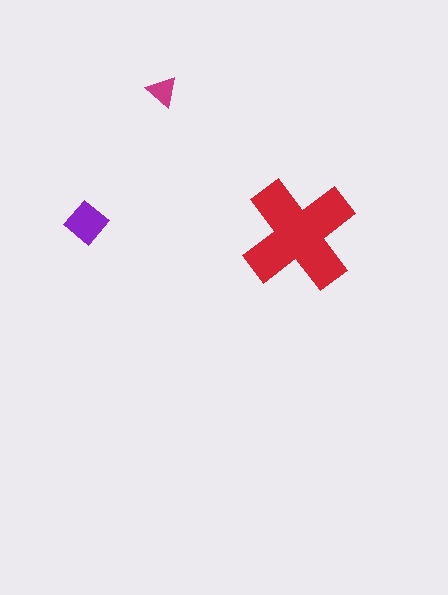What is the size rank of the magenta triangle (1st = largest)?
3rd.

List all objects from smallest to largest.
The magenta triangle, the purple diamond, the red cross.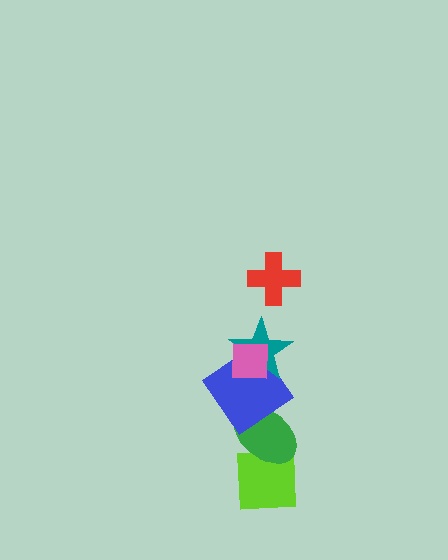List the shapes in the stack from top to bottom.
From top to bottom: the red cross, the pink square, the teal star, the blue diamond, the green ellipse, the lime square.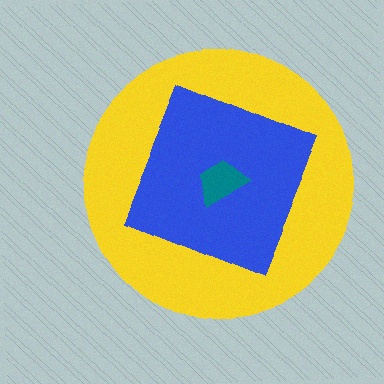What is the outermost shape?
The yellow circle.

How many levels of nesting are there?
3.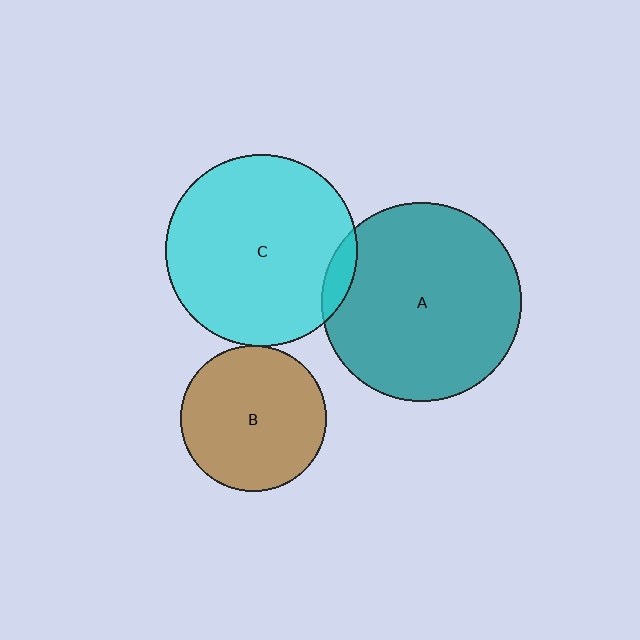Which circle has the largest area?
Circle A (teal).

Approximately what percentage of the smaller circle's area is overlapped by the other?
Approximately 5%.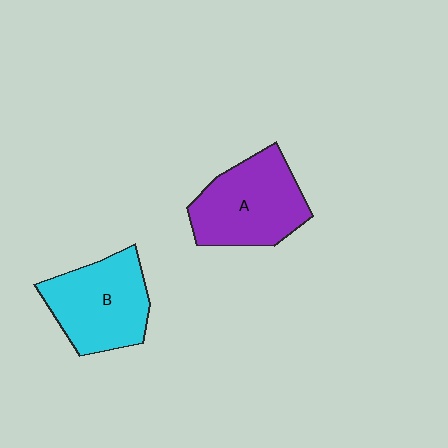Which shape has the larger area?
Shape A (purple).